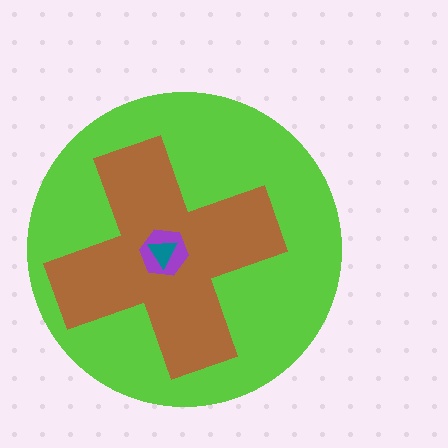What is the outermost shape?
The lime circle.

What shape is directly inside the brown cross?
The purple hexagon.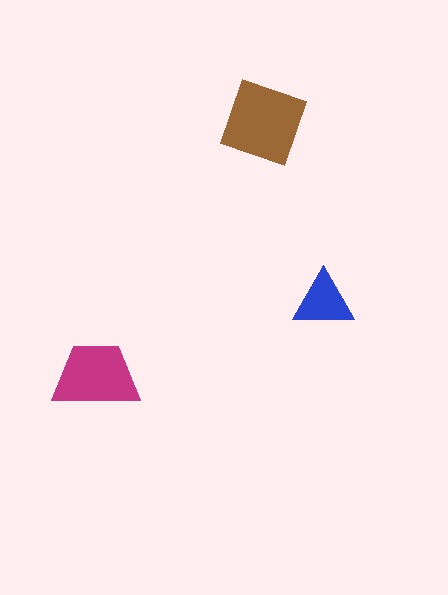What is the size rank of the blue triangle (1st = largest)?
3rd.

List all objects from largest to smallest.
The brown diamond, the magenta trapezoid, the blue triangle.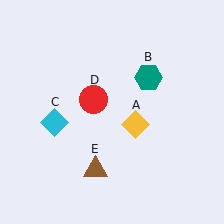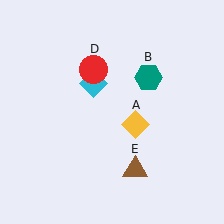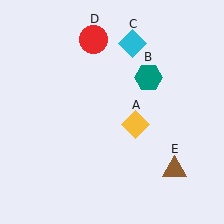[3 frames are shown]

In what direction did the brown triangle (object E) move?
The brown triangle (object E) moved right.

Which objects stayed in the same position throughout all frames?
Yellow diamond (object A) and teal hexagon (object B) remained stationary.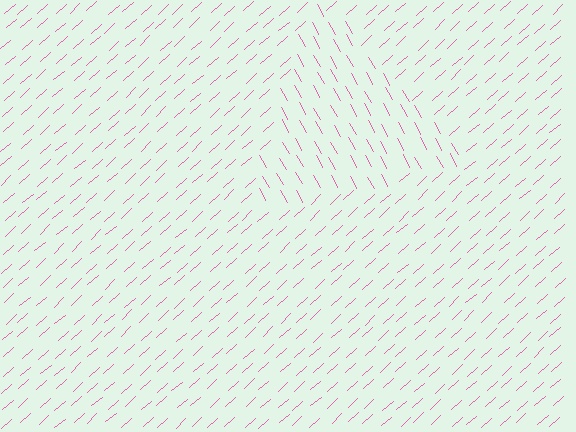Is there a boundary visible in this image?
Yes, there is a texture boundary formed by a change in line orientation.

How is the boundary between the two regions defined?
The boundary is defined purely by a change in line orientation (approximately 77 degrees difference). All lines are the same color and thickness.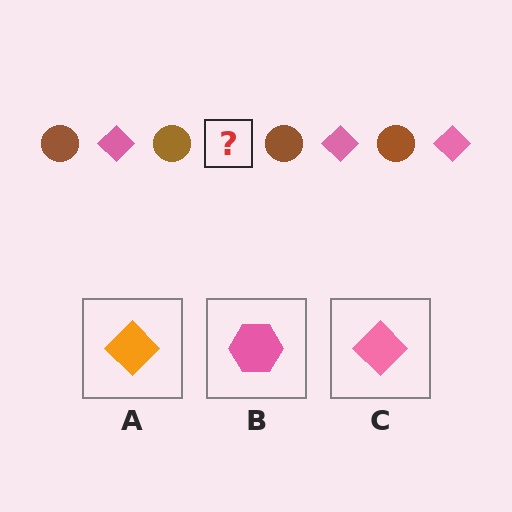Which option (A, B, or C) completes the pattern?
C.